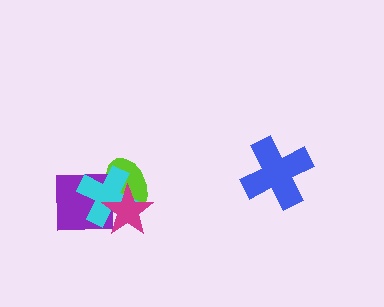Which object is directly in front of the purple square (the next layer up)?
The cyan cross is directly in front of the purple square.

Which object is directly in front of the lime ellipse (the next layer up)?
The purple square is directly in front of the lime ellipse.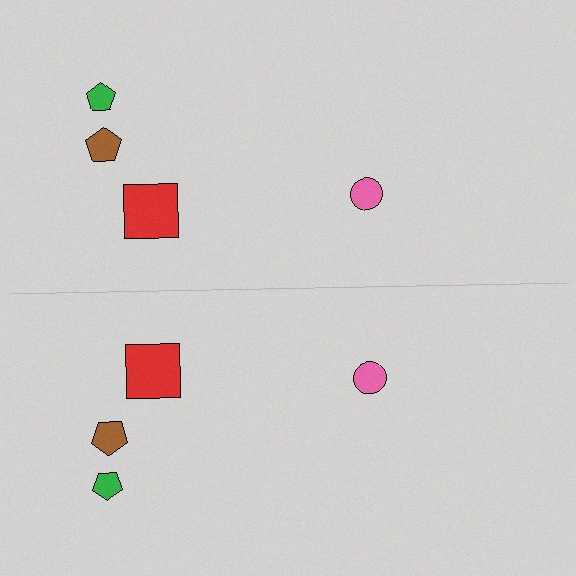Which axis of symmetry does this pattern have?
The pattern has a horizontal axis of symmetry running through the center of the image.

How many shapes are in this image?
There are 8 shapes in this image.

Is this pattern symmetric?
Yes, this pattern has bilateral (reflection) symmetry.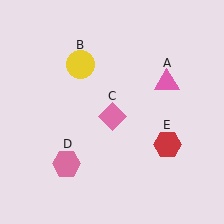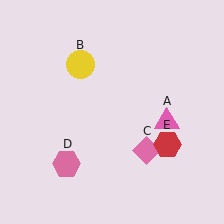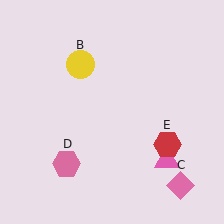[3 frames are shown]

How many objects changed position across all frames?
2 objects changed position: pink triangle (object A), pink diamond (object C).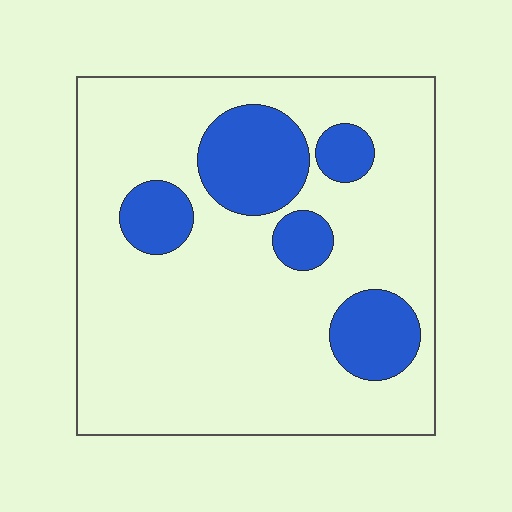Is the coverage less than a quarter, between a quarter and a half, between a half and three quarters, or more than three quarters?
Less than a quarter.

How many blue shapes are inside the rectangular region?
5.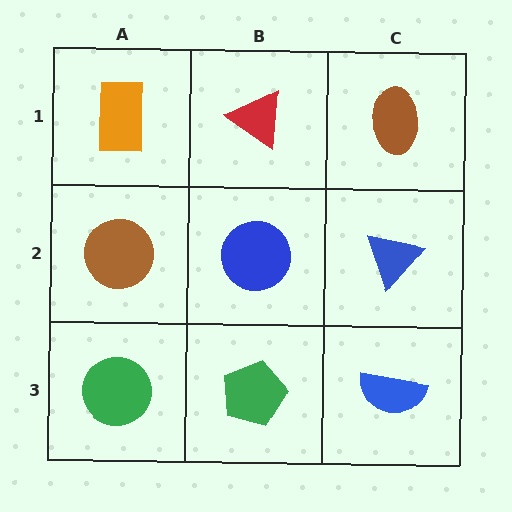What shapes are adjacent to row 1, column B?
A blue circle (row 2, column B), an orange rectangle (row 1, column A), a brown ellipse (row 1, column C).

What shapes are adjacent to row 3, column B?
A blue circle (row 2, column B), a green circle (row 3, column A), a blue semicircle (row 3, column C).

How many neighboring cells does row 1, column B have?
3.